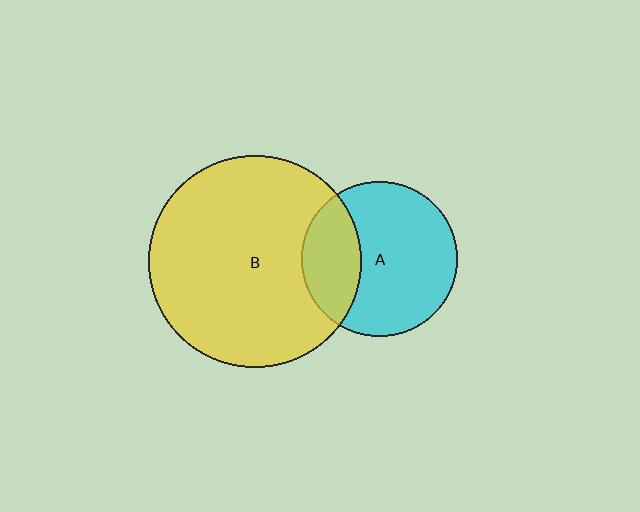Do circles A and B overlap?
Yes.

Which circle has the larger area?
Circle B (yellow).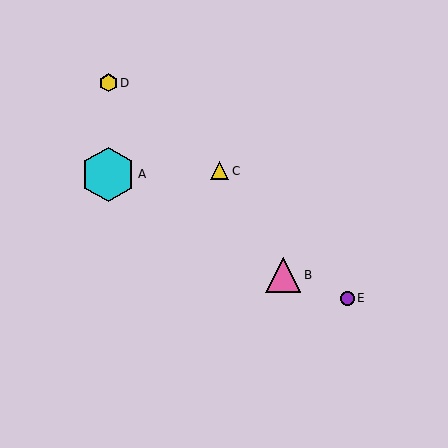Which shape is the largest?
The cyan hexagon (labeled A) is the largest.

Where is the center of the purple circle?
The center of the purple circle is at (348, 298).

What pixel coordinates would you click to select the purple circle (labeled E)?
Click at (348, 298) to select the purple circle E.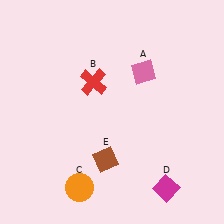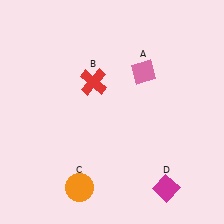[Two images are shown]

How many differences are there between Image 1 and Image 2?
There is 1 difference between the two images.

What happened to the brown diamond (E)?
The brown diamond (E) was removed in Image 2. It was in the bottom-left area of Image 1.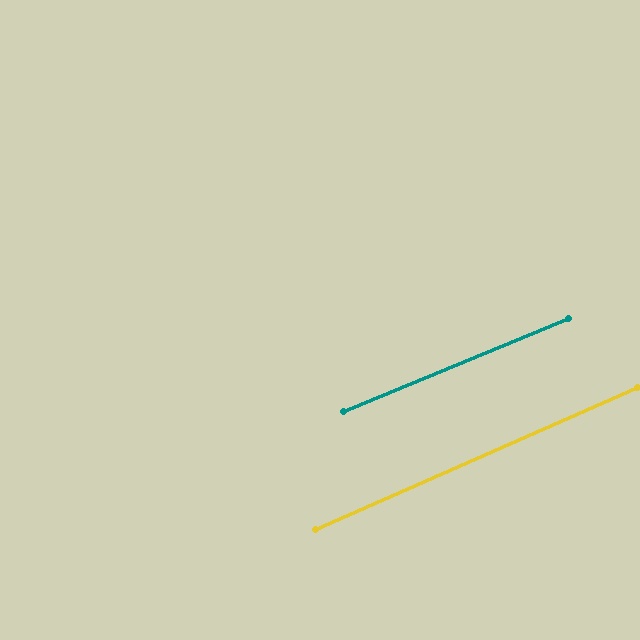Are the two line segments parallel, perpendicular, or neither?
Parallel — their directions differ by only 1.3°.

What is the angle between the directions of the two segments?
Approximately 1 degree.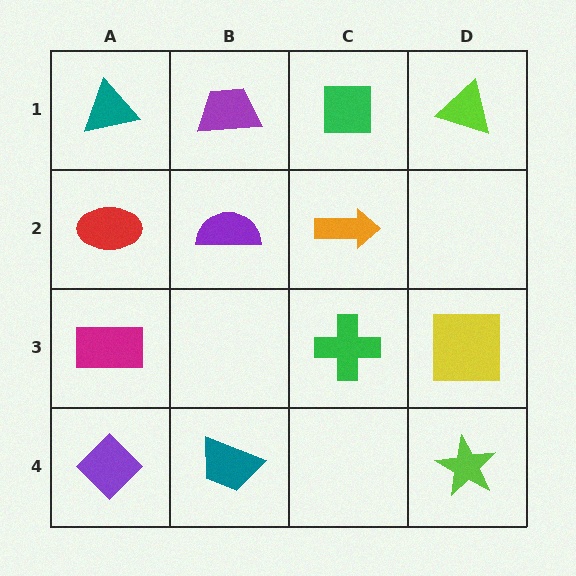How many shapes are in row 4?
3 shapes.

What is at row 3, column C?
A green cross.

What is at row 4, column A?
A purple diamond.